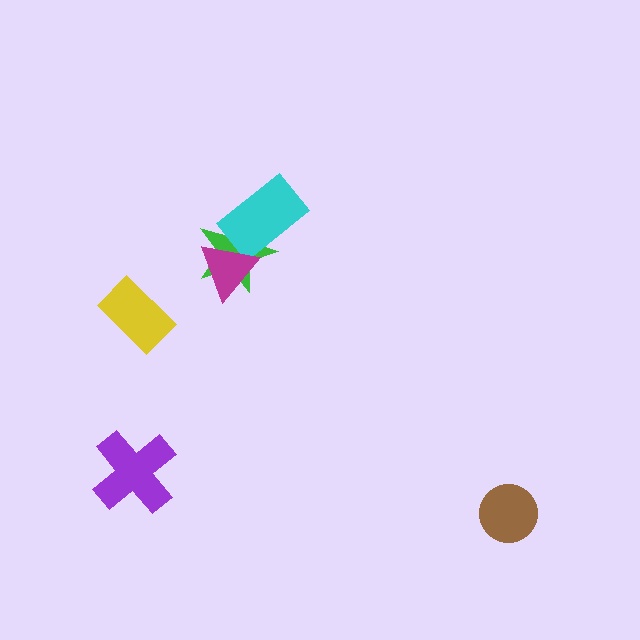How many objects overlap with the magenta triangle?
2 objects overlap with the magenta triangle.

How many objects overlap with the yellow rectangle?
0 objects overlap with the yellow rectangle.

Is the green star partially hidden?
Yes, it is partially covered by another shape.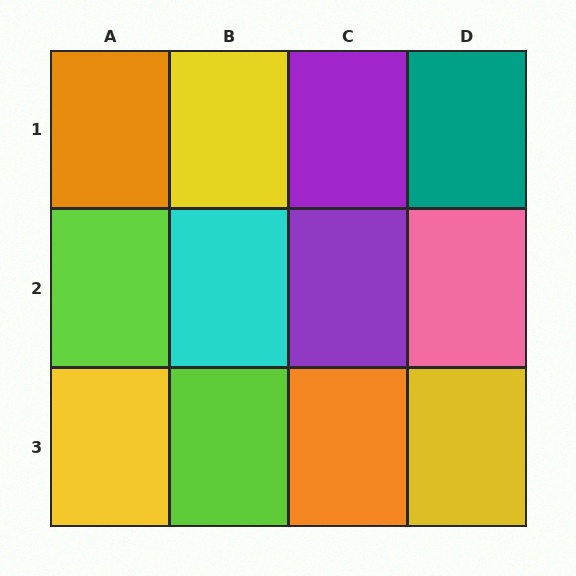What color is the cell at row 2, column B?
Cyan.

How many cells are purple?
2 cells are purple.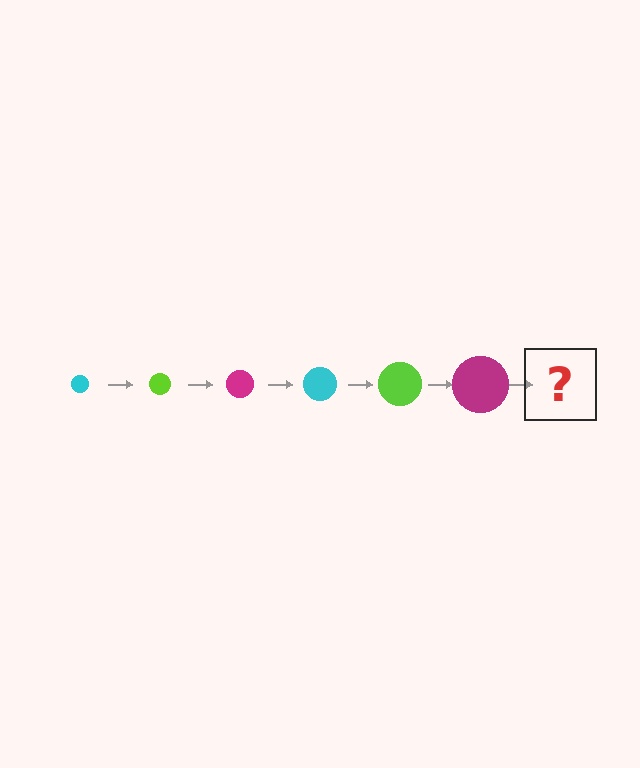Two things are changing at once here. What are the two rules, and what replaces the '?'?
The two rules are that the circle grows larger each step and the color cycles through cyan, lime, and magenta. The '?' should be a cyan circle, larger than the previous one.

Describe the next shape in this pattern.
It should be a cyan circle, larger than the previous one.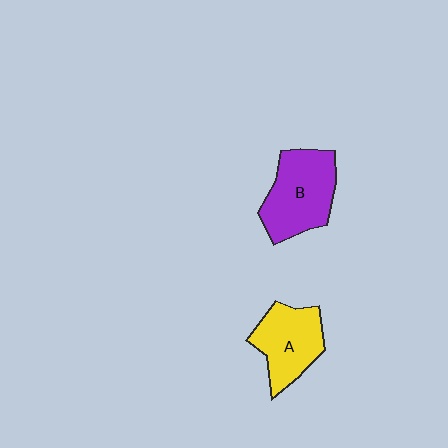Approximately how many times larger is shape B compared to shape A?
Approximately 1.2 times.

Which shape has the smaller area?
Shape A (yellow).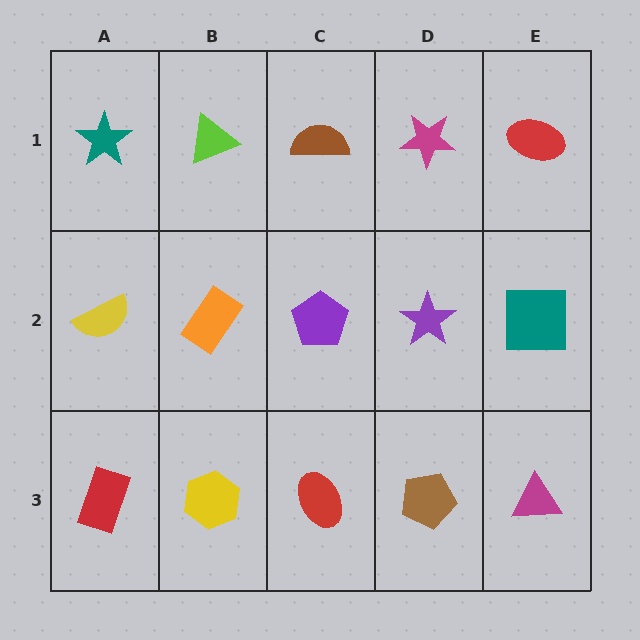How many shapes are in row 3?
5 shapes.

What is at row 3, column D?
A brown pentagon.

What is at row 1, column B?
A lime triangle.